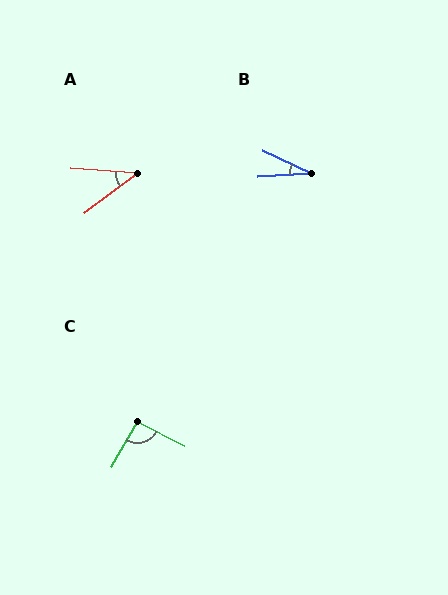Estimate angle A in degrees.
Approximately 41 degrees.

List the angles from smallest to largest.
B (29°), A (41°), C (93°).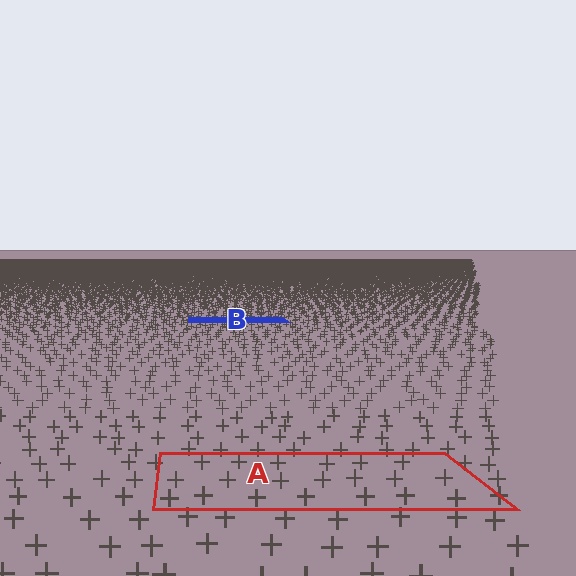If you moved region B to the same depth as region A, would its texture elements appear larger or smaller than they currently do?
They would appear larger. At a closer depth, the same texture elements are projected at a bigger on-screen size.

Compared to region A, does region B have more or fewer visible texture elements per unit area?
Region B has more texture elements per unit area — they are packed more densely because it is farther away.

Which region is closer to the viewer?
Region A is closer. The texture elements there are larger and more spread out.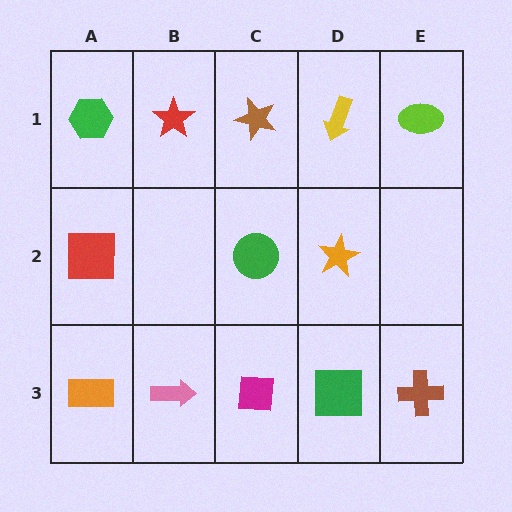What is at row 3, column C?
A magenta square.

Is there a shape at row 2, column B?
No, that cell is empty.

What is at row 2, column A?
A red square.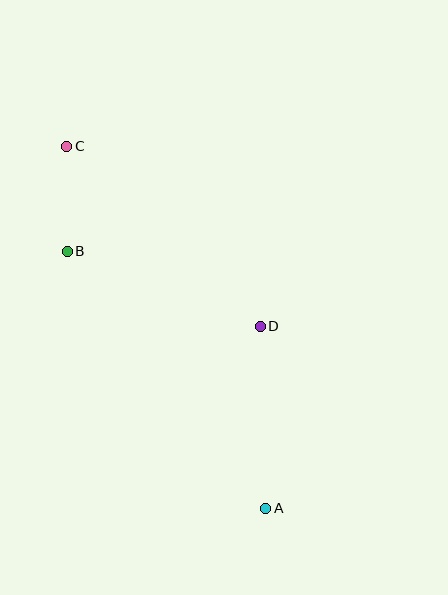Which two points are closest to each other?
Points B and C are closest to each other.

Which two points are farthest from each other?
Points A and C are farthest from each other.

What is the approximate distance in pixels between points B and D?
The distance between B and D is approximately 207 pixels.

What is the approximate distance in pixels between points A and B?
The distance between A and B is approximately 325 pixels.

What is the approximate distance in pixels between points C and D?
The distance between C and D is approximately 264 pixels.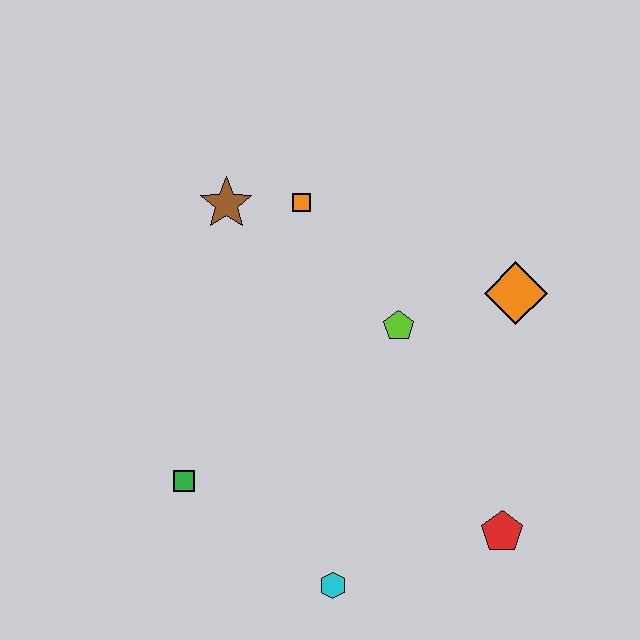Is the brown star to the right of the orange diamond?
No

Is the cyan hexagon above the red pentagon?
No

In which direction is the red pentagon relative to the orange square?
The red pentagon is below the orange square.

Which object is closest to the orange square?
The brown star is closest to the orange square.